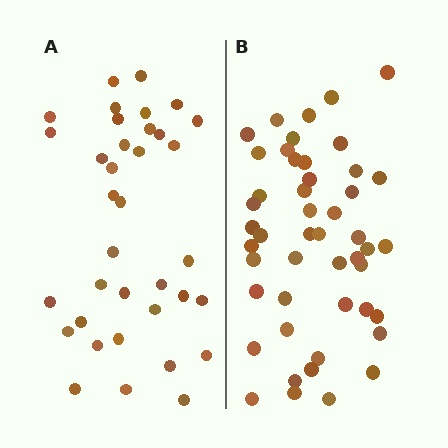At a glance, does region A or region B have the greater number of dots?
Region B (the right region) has more dots.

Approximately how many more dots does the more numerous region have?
Region B has roughly 12 or so more dots than region A.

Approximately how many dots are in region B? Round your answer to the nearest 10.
About 50 dots. (The exact count is 48, which rounds to 50.)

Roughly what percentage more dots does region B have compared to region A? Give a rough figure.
About 35% more.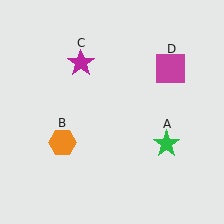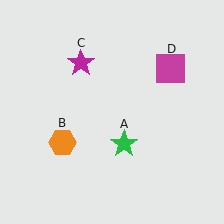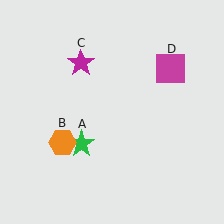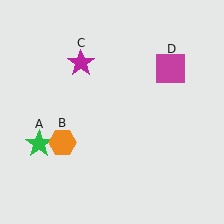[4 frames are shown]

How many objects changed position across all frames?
1 object changed position: green star (object A).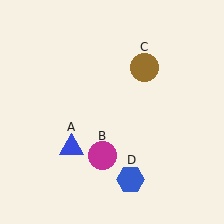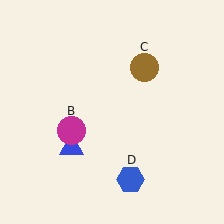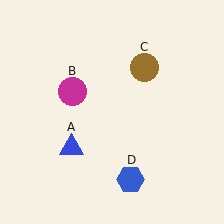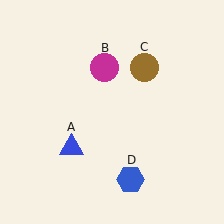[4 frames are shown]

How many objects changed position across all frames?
1 object changed position: magenta circle (object B).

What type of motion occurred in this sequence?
The magenta circle (object B) rotated clockwise around the center of the scene.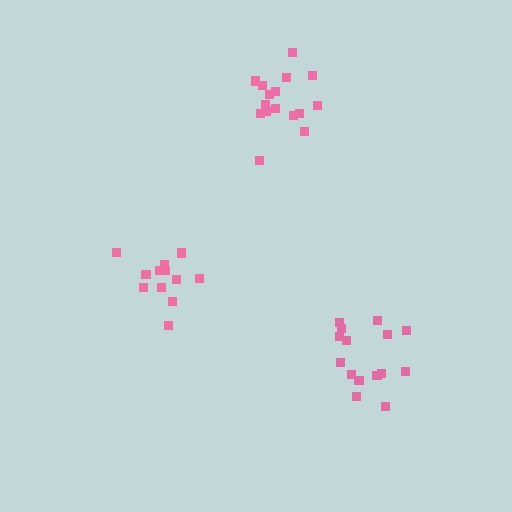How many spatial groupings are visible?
There are 3 spatial groupings.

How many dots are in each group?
Group 1: 12 dots, Group 2: 15 dots, Group 3: 16 dots (43 total).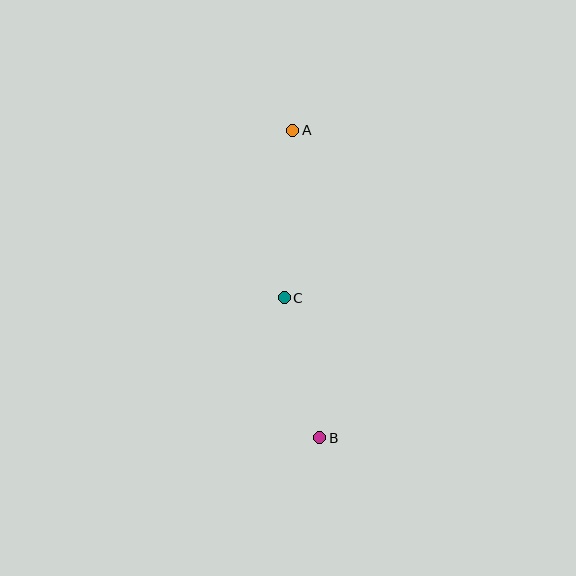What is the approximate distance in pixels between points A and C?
The distance between A and C is approximately 168 pixels.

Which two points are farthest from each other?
Points A and B are farthest from each other.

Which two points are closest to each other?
Points B and C are closest to each other.